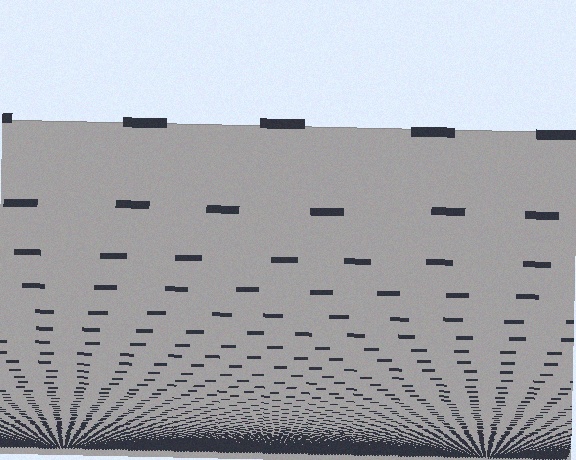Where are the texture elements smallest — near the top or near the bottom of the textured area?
Near the bottom.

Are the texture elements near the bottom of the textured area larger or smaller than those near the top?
Smaller. The gradient is inverted — elements near the bottom are smaller and denser.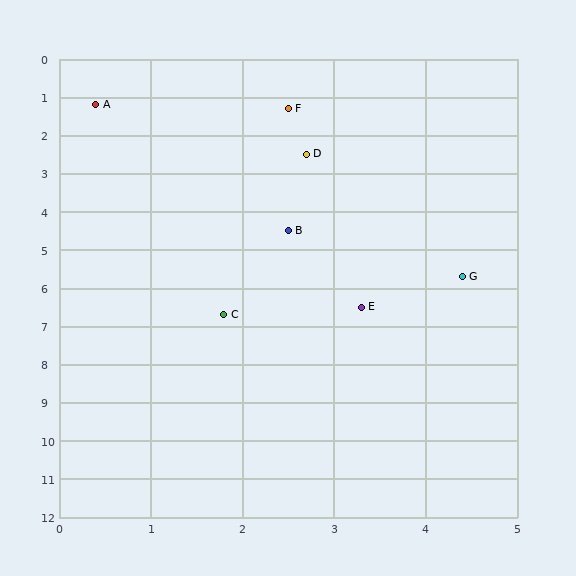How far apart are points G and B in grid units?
Points G and B are about 2.2 grid units apart.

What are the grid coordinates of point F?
Point F is at approximately (2.5, 1.3).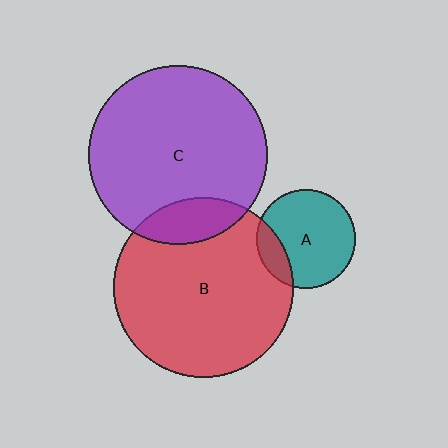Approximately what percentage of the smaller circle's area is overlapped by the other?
Approximately 20%.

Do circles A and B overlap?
Yes.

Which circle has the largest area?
Circle B (red).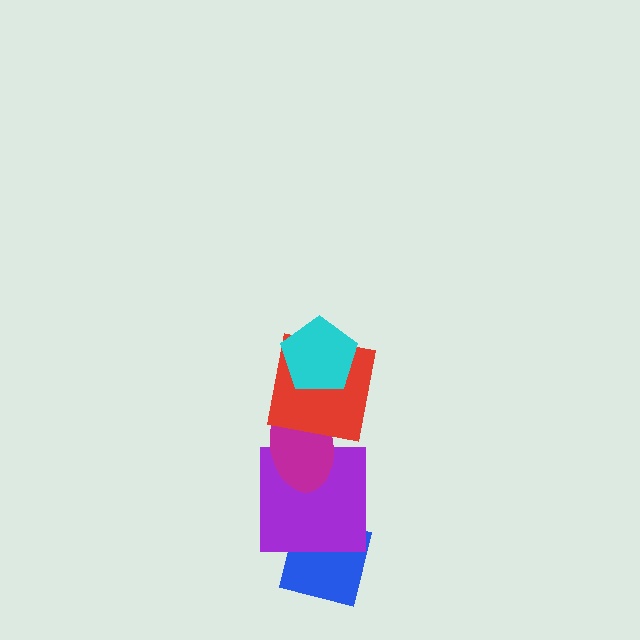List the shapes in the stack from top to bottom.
From top to bottom: the cyan pentagon, the red square, the magenta ellipse, the purple square, the blue square.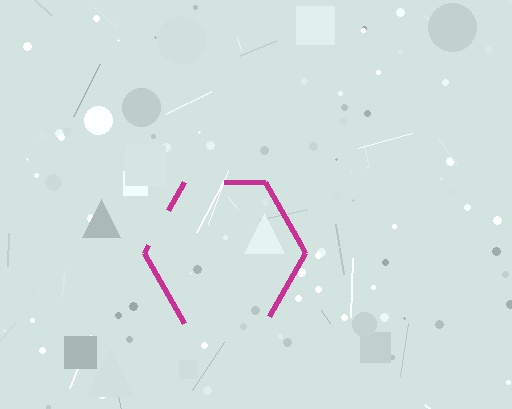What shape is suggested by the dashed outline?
The dashed outline suggests a hexagon.